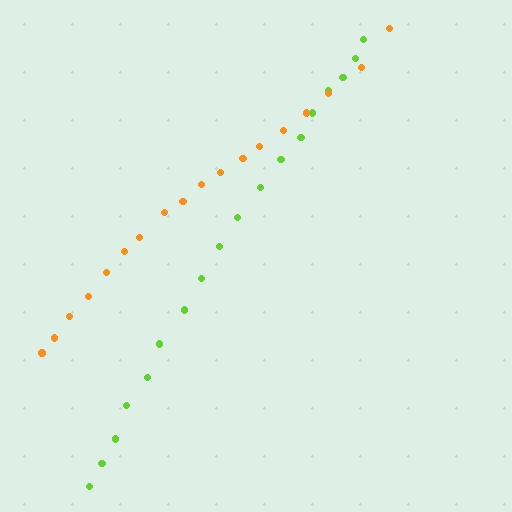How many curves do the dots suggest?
There are 2 distinct paths.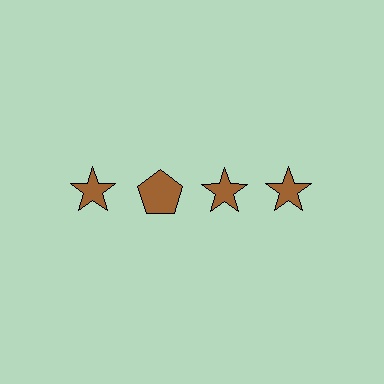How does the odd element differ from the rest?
It has a different shape: pentagon instead of star.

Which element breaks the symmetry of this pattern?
The brown pentagon in the top row, second from left column breaks the symmetry. All other shapes are brown stars.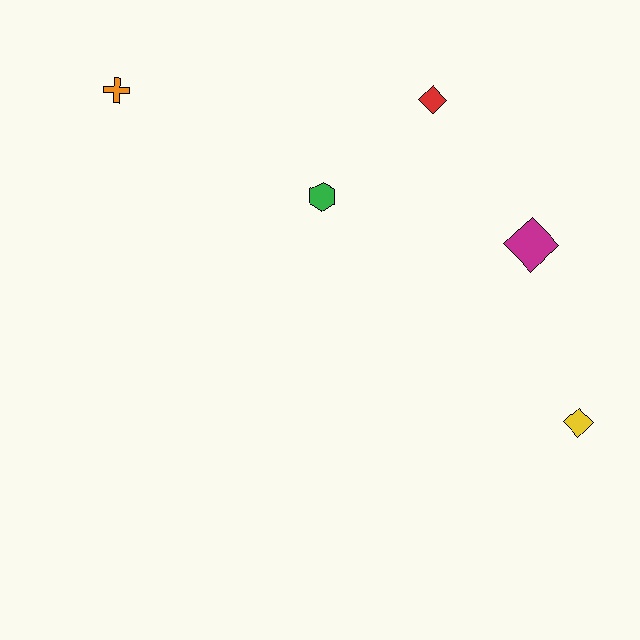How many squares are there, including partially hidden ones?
There are no squares.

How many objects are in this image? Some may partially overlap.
There are 5 objects.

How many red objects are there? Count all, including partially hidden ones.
There is 1 red object.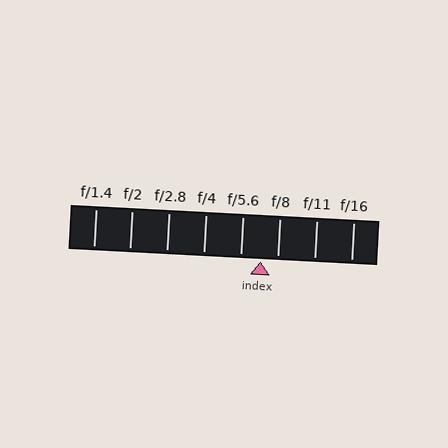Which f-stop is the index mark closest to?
The index mark is closest to f/8.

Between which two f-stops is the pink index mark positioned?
The index mark is between f/5.6 and f/8.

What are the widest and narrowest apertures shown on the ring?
The widest aperture shown is f/1.4 and the narrowest is f/16.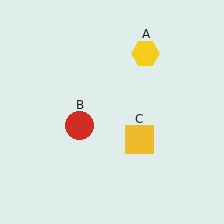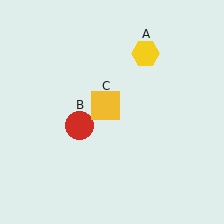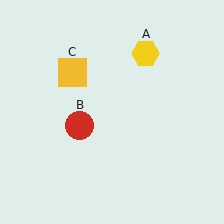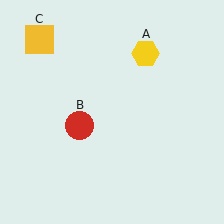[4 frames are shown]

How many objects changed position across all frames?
1 object changed position: yellow square (object C).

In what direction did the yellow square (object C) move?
The yellow square (object C) moved up and to the left.